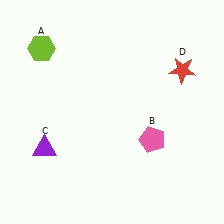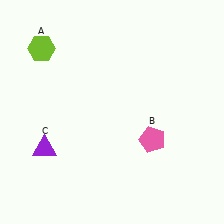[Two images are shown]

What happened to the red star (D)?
The red star (D) was removed in Image 2. It was in the top-right area of Image 1.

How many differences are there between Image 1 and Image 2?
There is 1 difference between the two images.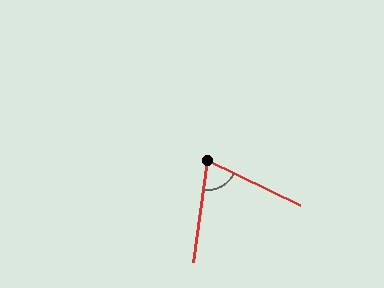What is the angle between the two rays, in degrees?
Approximately 72 degrees.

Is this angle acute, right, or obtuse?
It is acute.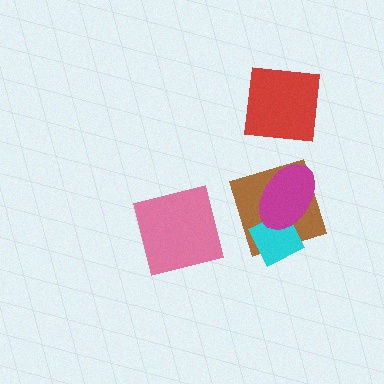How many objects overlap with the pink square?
0 objects overlap with the pink square.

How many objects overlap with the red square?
0 objects overlap with the red square.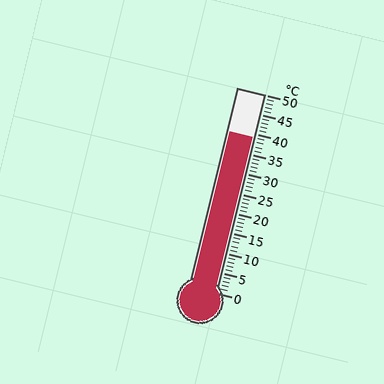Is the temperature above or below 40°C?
The temperature is below 40°C.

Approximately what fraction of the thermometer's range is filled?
The thermometer is filled to approximately 80% of its range.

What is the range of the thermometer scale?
The thermometer scale ranges from 0°C to 50°C.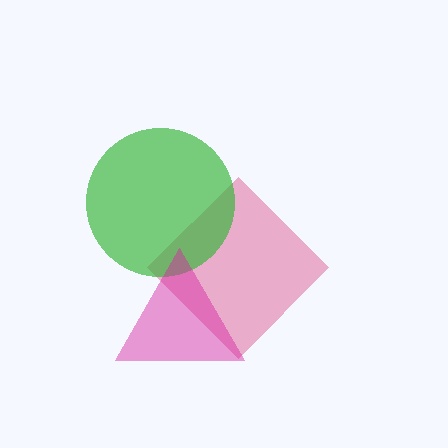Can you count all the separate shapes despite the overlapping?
Yes, there are 3 separate shapes.